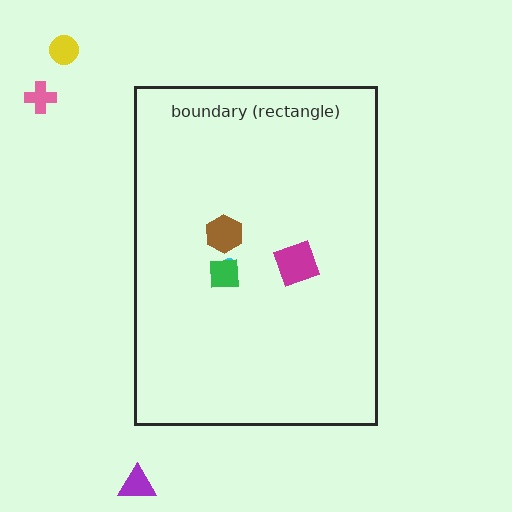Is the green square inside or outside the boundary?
Inside.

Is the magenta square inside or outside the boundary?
Inside.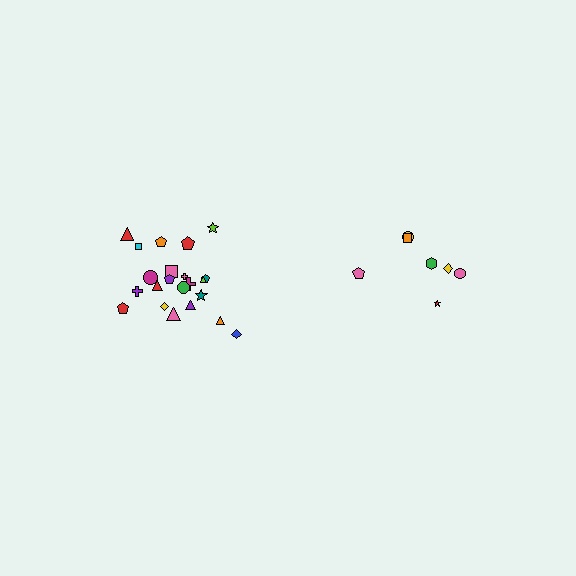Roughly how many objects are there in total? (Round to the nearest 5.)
Roughly 30 objects in total.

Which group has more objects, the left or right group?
The left group.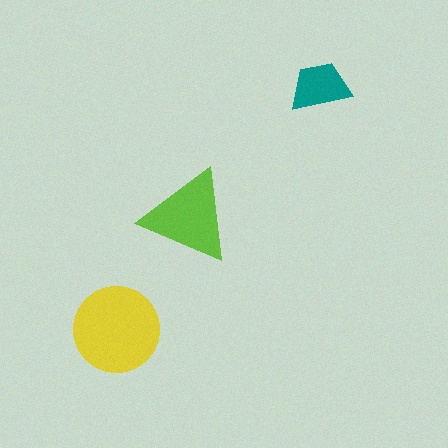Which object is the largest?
The yellow circle.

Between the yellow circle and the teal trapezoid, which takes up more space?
The yellow circle.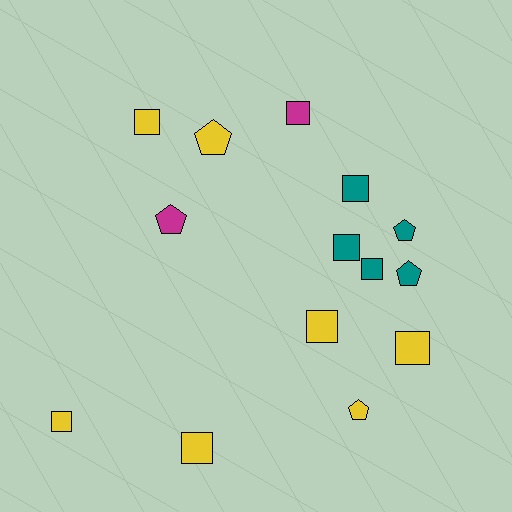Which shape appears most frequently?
Square, with 9 objects.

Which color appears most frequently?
Yellow, with 7 objects.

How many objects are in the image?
There are 14 objects.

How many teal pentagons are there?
There are 2 teal pentagons.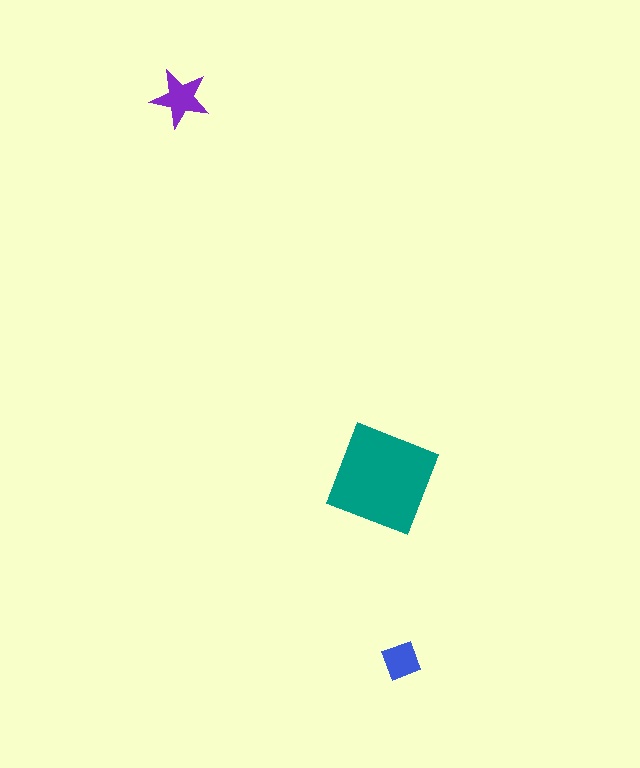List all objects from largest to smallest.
The teal diamond, the purple star, the blue square.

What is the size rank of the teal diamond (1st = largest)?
1st.